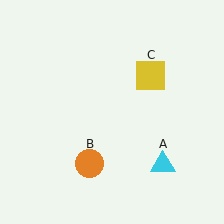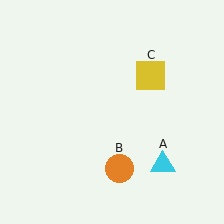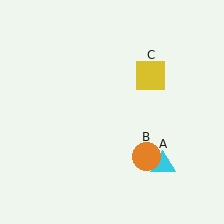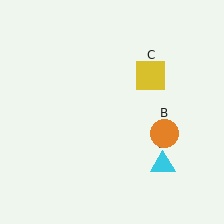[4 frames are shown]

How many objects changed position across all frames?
1 object changed position: orange circle (object B).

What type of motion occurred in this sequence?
The orange circle (object B) rotated counterclockwise around the center of the scene.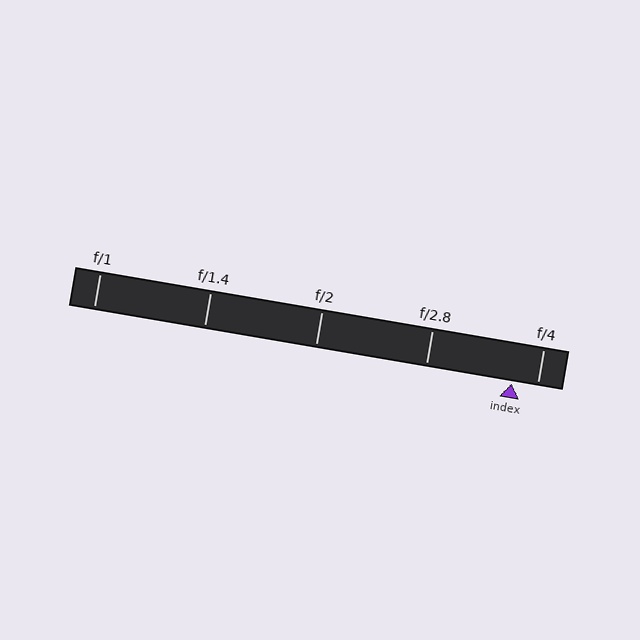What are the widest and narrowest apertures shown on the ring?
The widest aperture shown is f/1 and the narrowest is f/4.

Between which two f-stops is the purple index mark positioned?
The index mark is between f/2.8 and f/4.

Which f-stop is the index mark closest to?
The index mark is closest to f/4.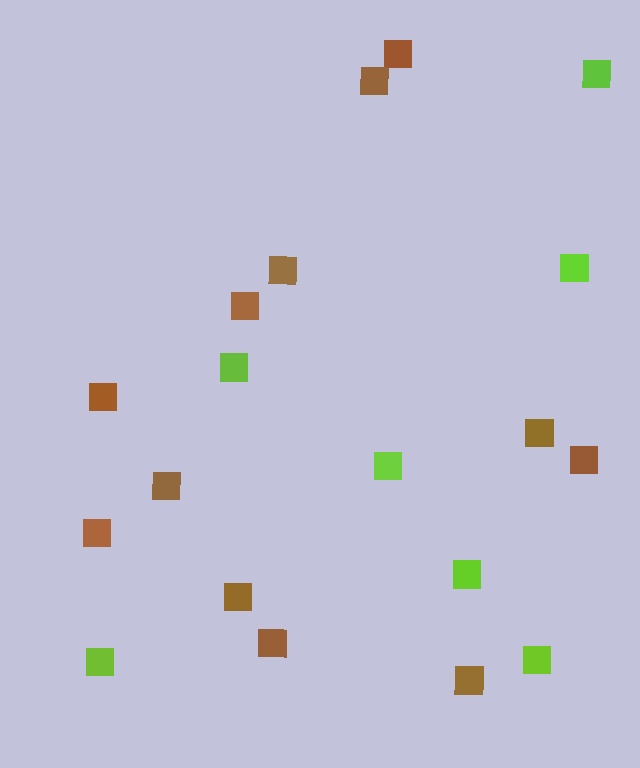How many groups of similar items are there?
There are 2 groups: one group of lime squares (7) and one group of brown squares (12).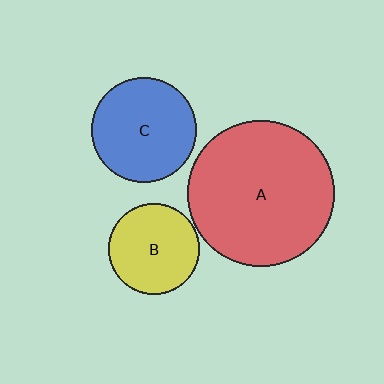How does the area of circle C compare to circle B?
Approximately 1.3 times.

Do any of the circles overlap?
No, none of the circles overlap.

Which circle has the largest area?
Circle A (red).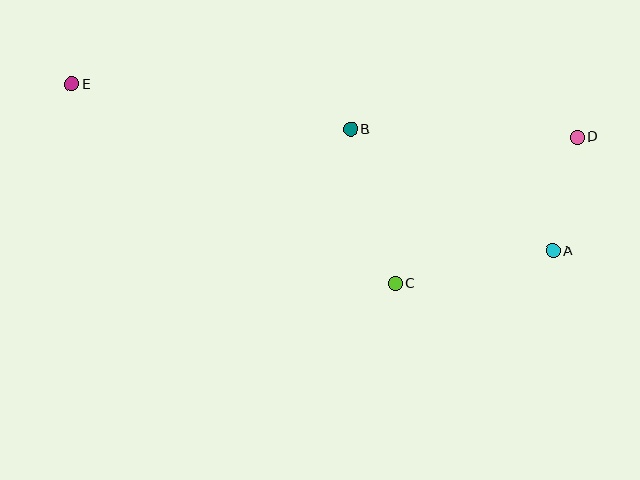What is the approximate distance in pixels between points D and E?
The distance between D and E is approximately 508 pixels.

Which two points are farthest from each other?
Points A and E are farthest from each other.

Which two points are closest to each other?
Points A and D are closest to each other.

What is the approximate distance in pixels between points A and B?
The distance between A and B is approximately 236 pixels.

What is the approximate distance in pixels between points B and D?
The distance between B and D is approximately 226 pixels.